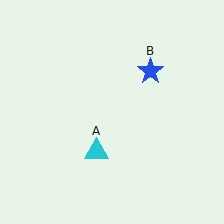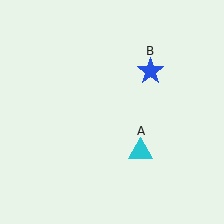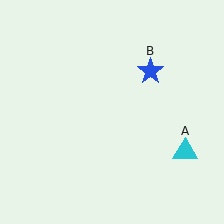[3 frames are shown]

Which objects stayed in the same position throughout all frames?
Blue star (object B) remained stationary.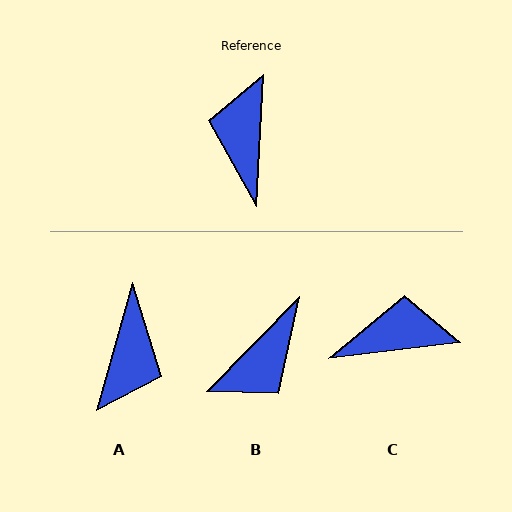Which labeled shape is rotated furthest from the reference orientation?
A, about 167 degrees away.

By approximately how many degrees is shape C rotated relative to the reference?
Approximately 80 degrees clockwise.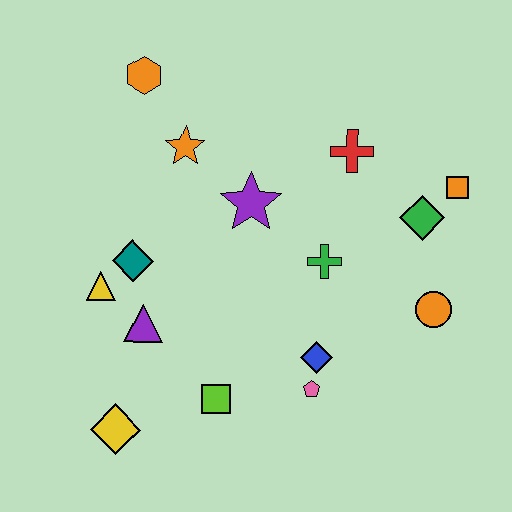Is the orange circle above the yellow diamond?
Yes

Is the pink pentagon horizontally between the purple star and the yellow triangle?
No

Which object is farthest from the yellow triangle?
The orange square is farthest from the yellow triangle.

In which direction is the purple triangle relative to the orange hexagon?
The purple triangle is below the orange hexagon.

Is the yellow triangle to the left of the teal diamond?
Yes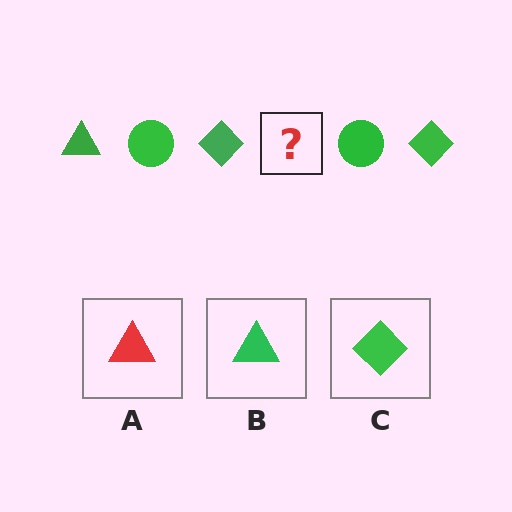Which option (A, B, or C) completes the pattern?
B.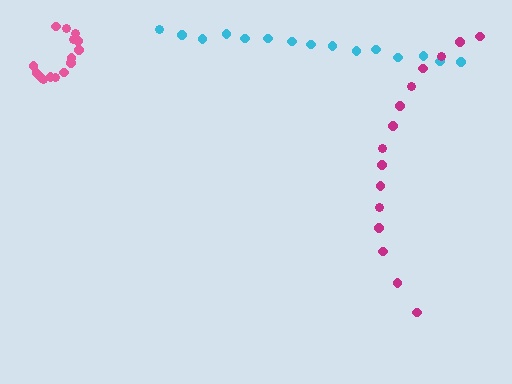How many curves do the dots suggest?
There are 3 distinct paths.